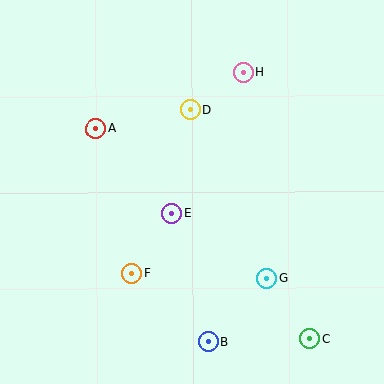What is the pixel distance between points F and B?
The distance between F and B is 102 pixels.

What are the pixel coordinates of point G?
Point G is at (267, 278).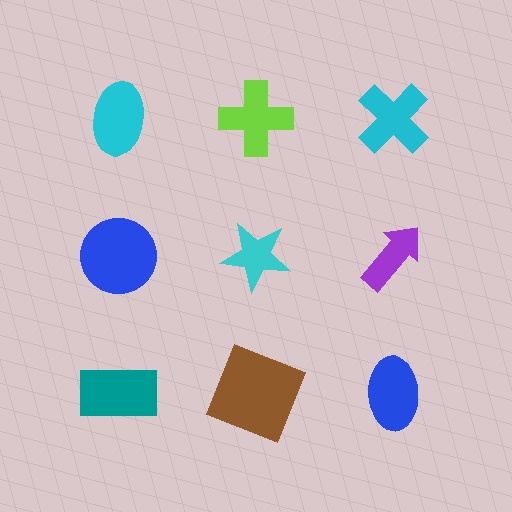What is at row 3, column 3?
A blue ellipse.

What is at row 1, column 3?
A cyan cross.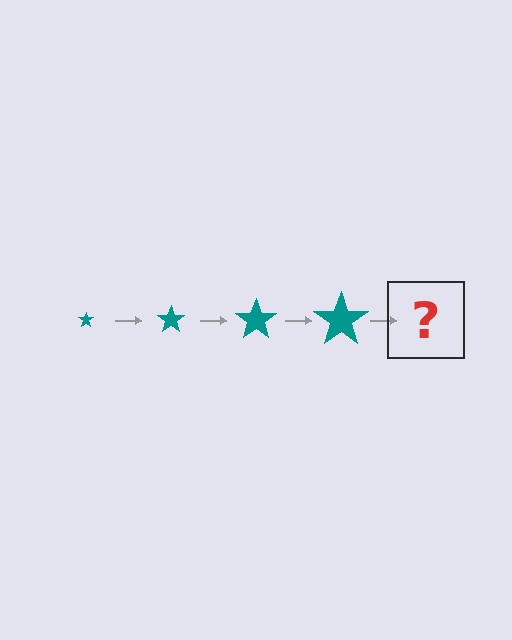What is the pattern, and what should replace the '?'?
The pattern is that the star gets progressively larger each step. The '?' should be a teal star, larger than the previous one.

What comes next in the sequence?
The next element should be a teal star, larger than the previous one.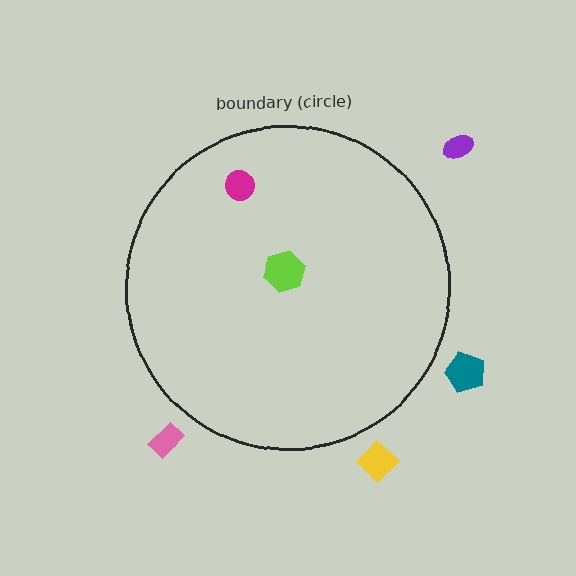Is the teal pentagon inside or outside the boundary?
Outside.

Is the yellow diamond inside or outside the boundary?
Outside.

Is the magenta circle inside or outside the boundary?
Inside.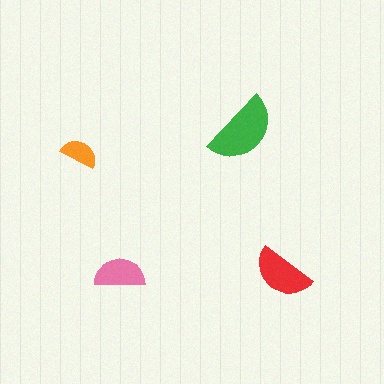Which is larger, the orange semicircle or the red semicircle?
The red one.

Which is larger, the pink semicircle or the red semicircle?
The red one.